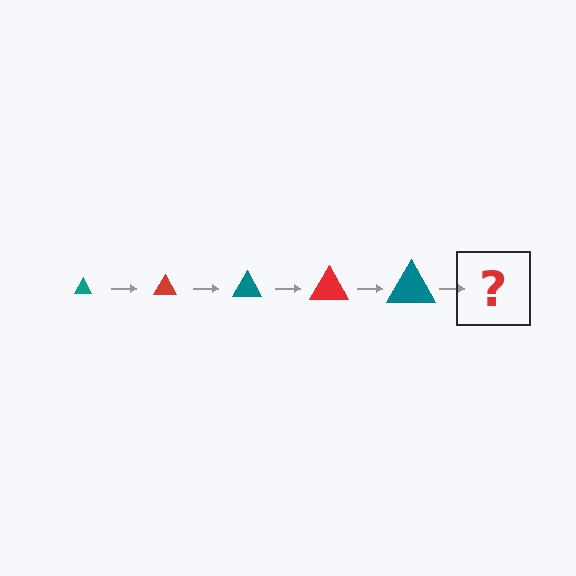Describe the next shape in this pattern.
It should be a red triangle, larger than the previous one.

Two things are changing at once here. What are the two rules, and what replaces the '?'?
The two rules are that the triangle grows larger each step and the color cycles through teal and red. The '?' should be a red triangle, larger than the previous one.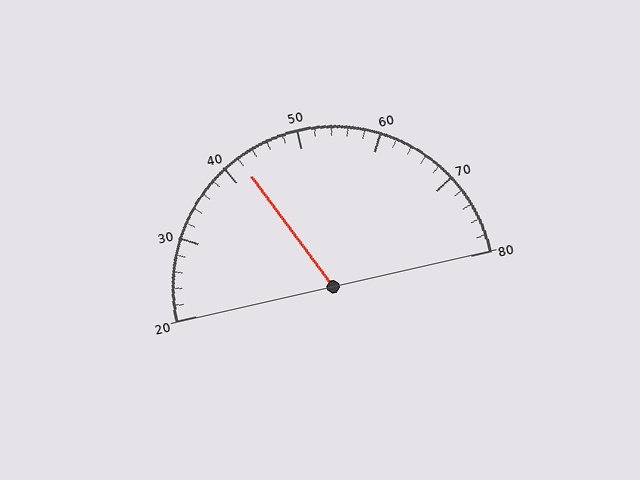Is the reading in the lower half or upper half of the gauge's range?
The reading is in the lower half of the range (20 to 80).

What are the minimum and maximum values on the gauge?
The gauge ranges from 20 to 80.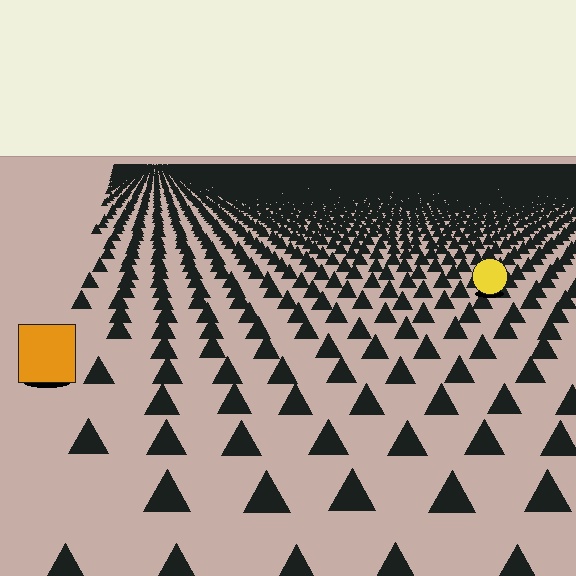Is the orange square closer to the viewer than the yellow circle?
Yes. The orange square is closer — you can tell from the texture gradient: the ground texture is coarser near it.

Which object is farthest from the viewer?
The yellow circle is farthest from the viewer. It appears smaller and the ground texture around it is denser.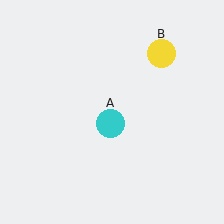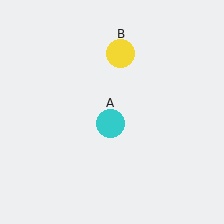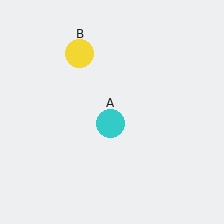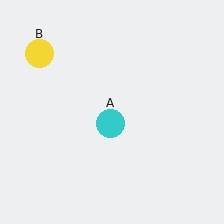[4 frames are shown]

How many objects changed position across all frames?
1 object changed position: yellow circle (object B).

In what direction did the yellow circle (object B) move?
The yellow circle (object B) moved left.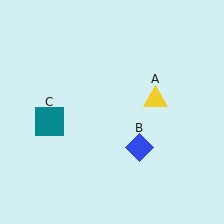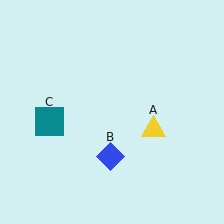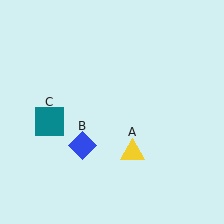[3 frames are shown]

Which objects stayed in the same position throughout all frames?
Teal square (object C) remained stationary.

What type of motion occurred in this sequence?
The yellow triangle (object A), blue diamond (object B) rotated clockwise around the center of the scene.